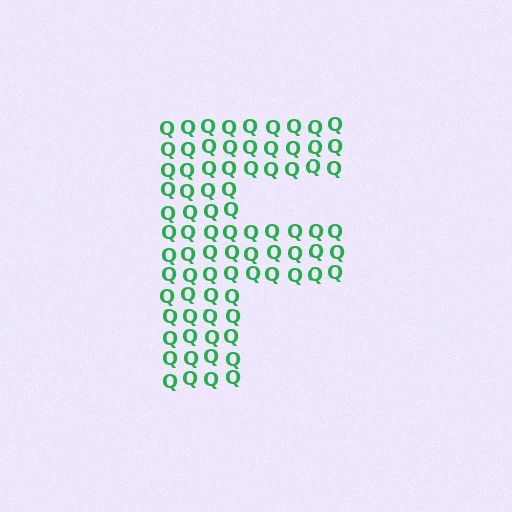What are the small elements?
The small elements are letter Q's.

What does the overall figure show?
The overall figure shows the letter F.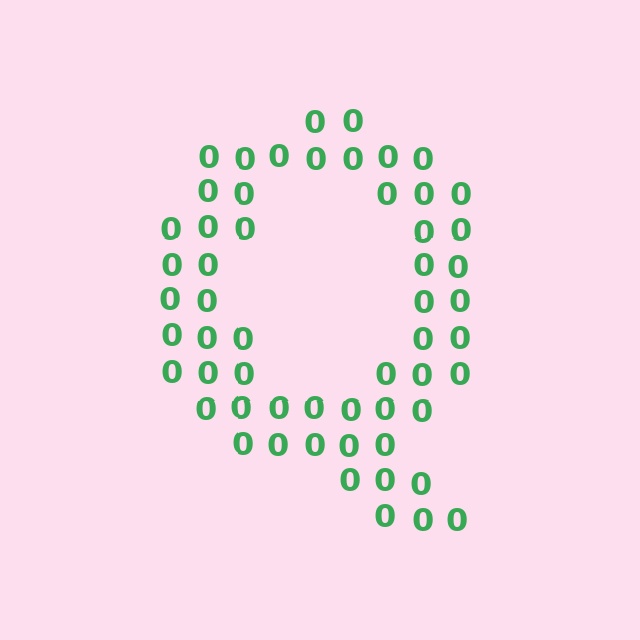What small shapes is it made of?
It is made of small digit 0's.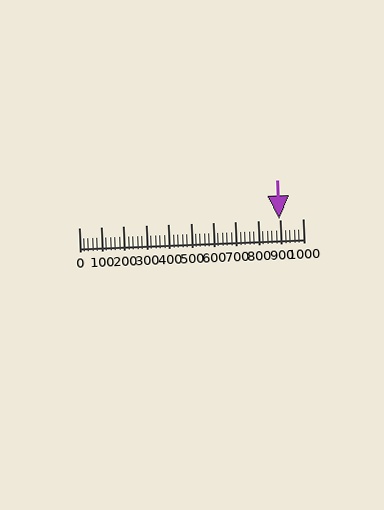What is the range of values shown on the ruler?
The ruler shows values from 0 to 1000.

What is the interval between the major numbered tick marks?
The major tick marks are spaced 100 units apart.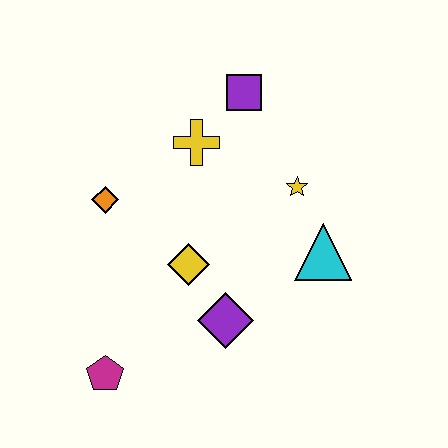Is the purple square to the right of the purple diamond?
Yes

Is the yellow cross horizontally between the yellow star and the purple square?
No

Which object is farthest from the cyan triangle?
The magenta pentagon is farthest from the cyan triangle.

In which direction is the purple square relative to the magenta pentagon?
The purple square is above the magenta pentagon.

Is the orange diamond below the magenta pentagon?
No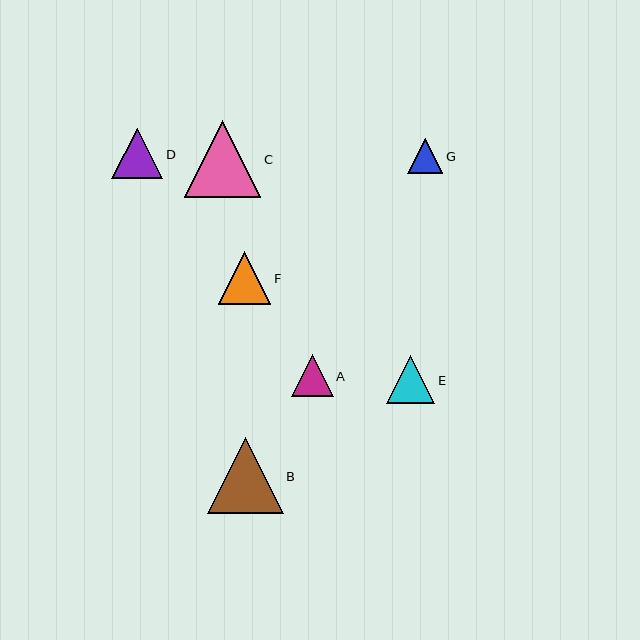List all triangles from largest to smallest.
From largest to smallest: C, B, F, D, E, A, G.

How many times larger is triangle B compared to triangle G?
Triangle B is approximately 2.1 times the size of triangle G.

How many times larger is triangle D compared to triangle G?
Triangle D is approximately 1.4 times the size of triangle G.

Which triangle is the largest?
Triangle C is the largest with a size of approximately 76 pixels.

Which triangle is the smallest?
Triangle G is the smallest with a size of approximately 36 pixels.